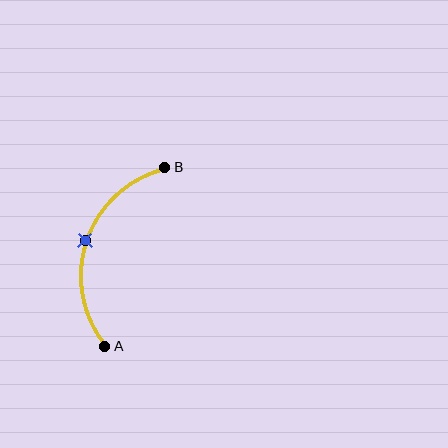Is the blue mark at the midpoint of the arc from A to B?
Yes. The blue mark lies on the arc at equal arc-length from both A and B — it is the arc midpoint.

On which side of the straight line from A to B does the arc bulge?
The arc bulges to the left of the straight line connecting A and B.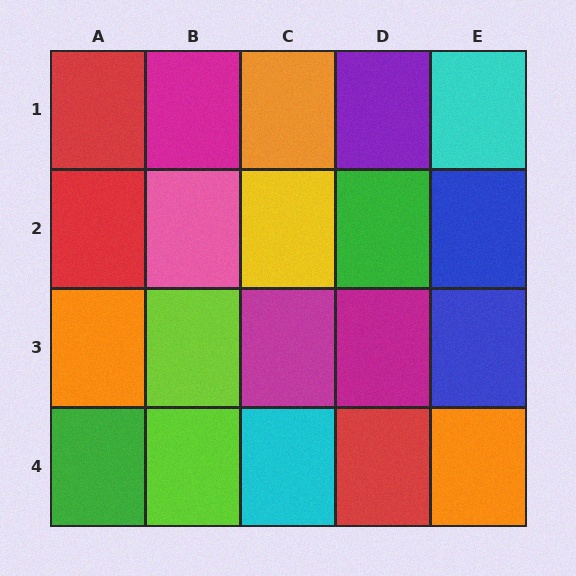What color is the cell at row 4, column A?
Green.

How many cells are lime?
2 cells are lime.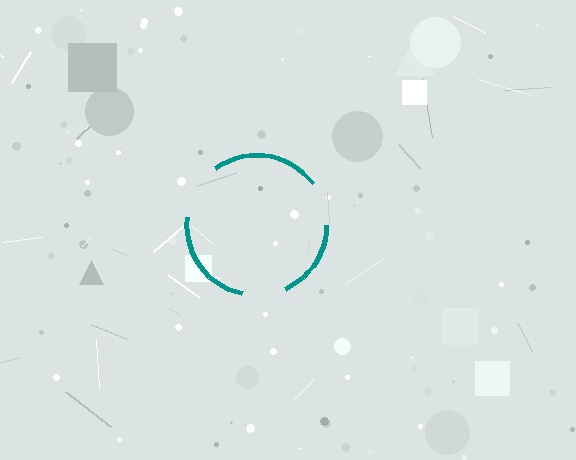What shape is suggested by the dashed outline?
The dashed outline suggests a circle.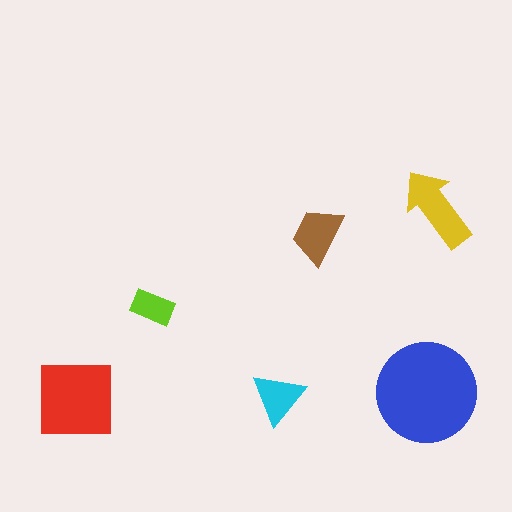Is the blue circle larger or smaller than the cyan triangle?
Larger.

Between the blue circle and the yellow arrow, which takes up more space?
The blue circle.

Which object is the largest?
The blue circle.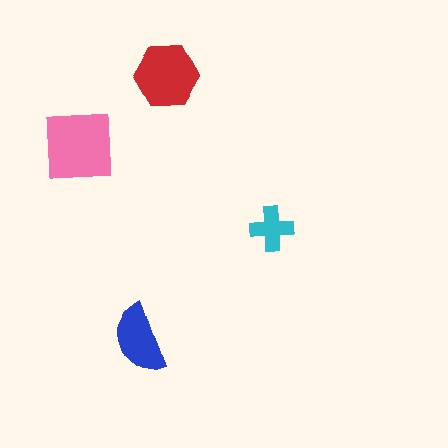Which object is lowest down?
The blue semicircle is bottommost.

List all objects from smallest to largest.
The cyan cross, the blue semicircle, the red hexagon, the pink square.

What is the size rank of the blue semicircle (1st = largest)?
3rd.